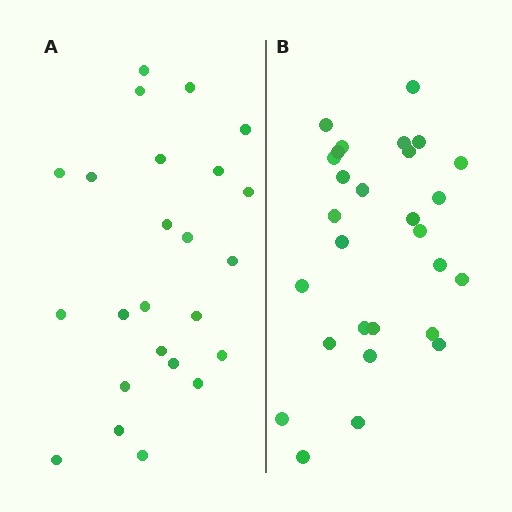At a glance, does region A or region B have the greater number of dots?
Region B (the right region) has more dots.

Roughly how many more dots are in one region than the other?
Region B has about 4 more dots than region A.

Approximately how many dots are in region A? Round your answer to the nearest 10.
About 20 dots. (The exact count is 24, which rounds to 20.)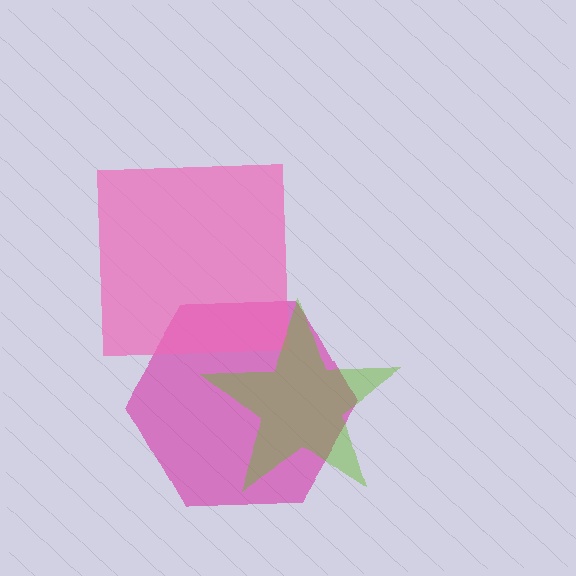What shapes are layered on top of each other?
The layered shapes are: a magenta hexagon, a pink square, a lime star.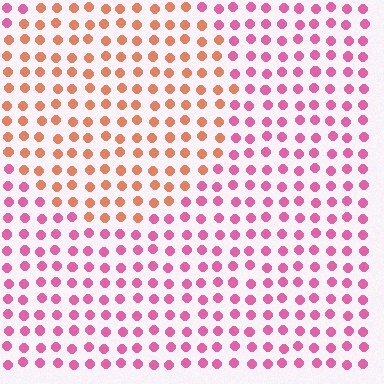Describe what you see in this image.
The image is filled with small pink elements in a uniform arrangement. A circle-shaped region is visible where the elements are tinted to a slightly different hue, forming a subtle color boundary.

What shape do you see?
I see a circle.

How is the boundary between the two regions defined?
The boundary is defined purely by a slight shift in hue (about 49 degrees). Spacing, size, and orientation are identical on both sides.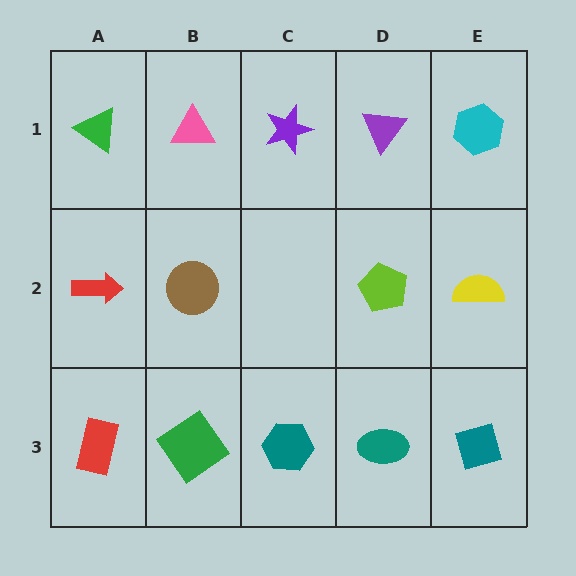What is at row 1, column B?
A pink triangle.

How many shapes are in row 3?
5 shapes.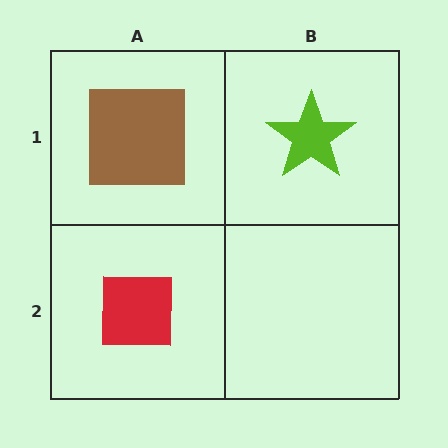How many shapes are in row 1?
2 shapes.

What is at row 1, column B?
A lime star.